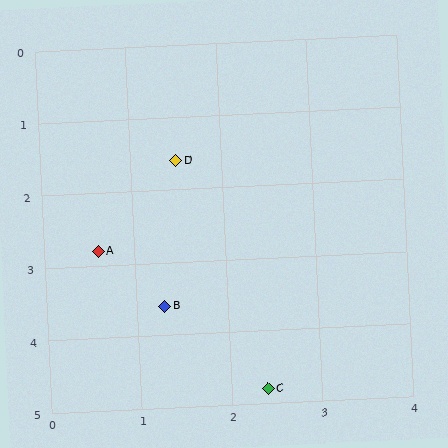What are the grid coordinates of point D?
Point D is at approximately (1.5, 1.6).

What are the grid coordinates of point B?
Point B is at approximately (1.3, 3.6).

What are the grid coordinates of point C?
Point C is at approximately (2.4, 4.8).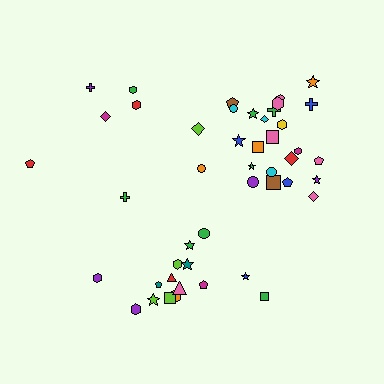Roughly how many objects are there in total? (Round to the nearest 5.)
Roughly 45 objects in total.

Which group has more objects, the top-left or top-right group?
The top-right group.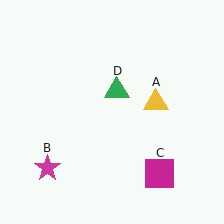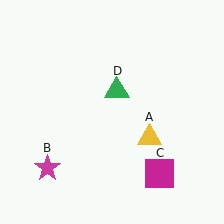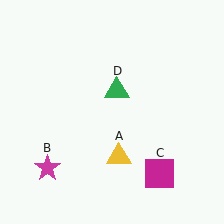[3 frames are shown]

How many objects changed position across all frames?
1 object changed position: yellow triangle (object A).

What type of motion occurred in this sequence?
The yellow triangle (object A) rotated clockwise around the center of the scene.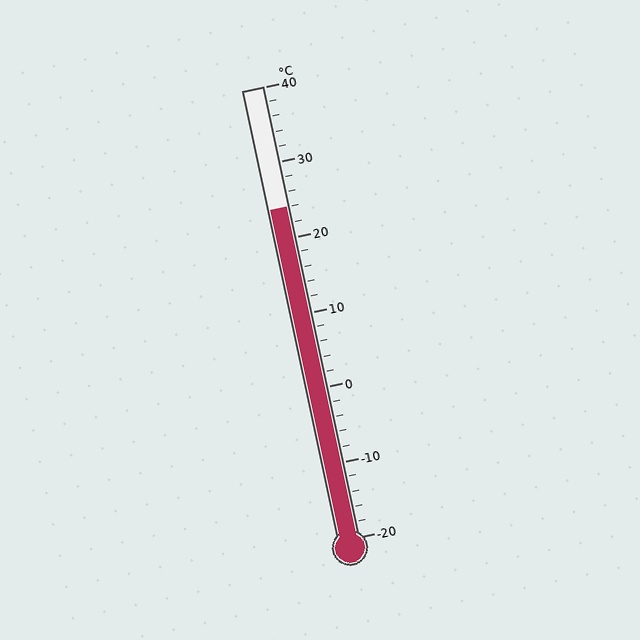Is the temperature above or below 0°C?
The temperature is above 0°C.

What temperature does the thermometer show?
The thermometer shows approximately 24°C.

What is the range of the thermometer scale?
The thermometer scale ranges from -20°C to 40°C.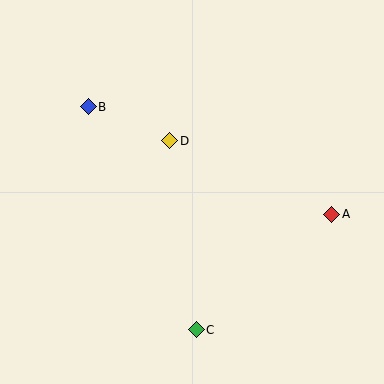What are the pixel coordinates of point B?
Point B is at (88, 107).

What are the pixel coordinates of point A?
Point A is at (332, 214).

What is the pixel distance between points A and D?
The distance between A and D is 178 pixels.